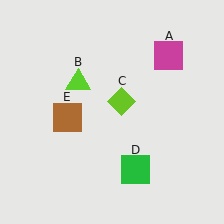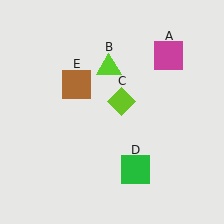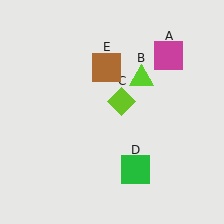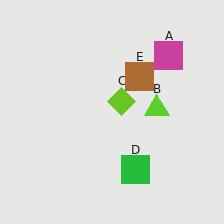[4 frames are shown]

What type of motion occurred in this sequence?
The lime triangle (object B), brown square (object E) rotated clockwise around the center of the scene.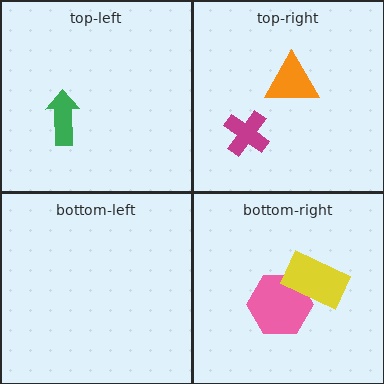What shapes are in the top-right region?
The magenta cross, the orange triangle.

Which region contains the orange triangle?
The top-right region.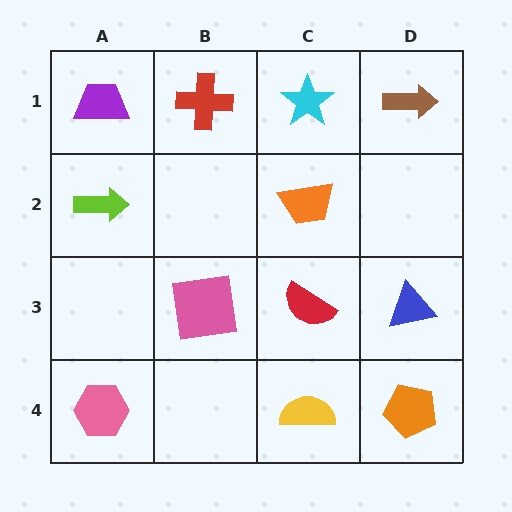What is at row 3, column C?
A red semicircle.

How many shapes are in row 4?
3 shapes.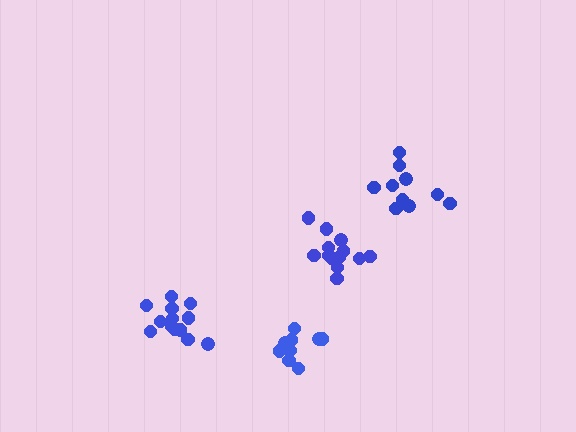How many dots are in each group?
Group 1: 10 dots, Group 2: 13 dots, Group 3: 13 dots, Group 4: 9 dots (45 total).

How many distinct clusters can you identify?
There are 4 distinct clusters.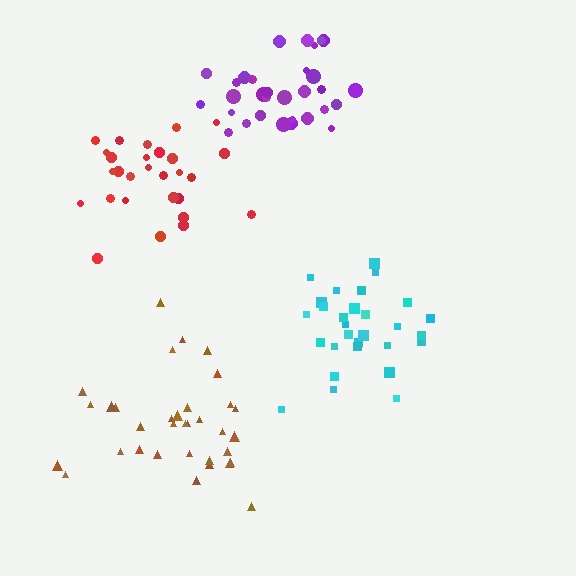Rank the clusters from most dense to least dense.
purple, cyan, red, brown.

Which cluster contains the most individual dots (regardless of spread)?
Brown (34).